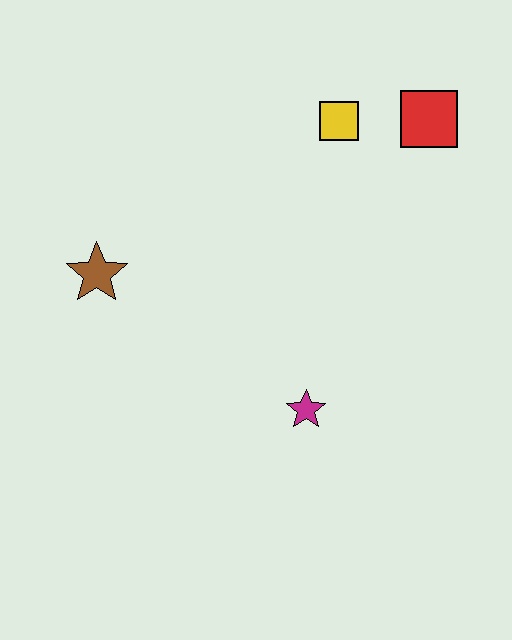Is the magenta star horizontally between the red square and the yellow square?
No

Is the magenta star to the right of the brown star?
Yes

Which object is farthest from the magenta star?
The red square is farthest from the magenta star.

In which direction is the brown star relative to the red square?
The brown star is to the left of the red square.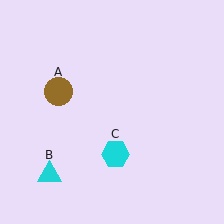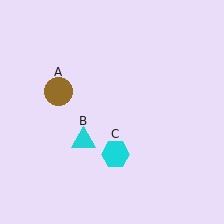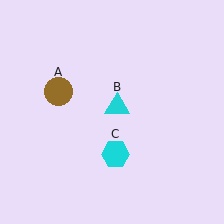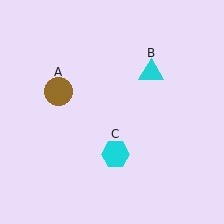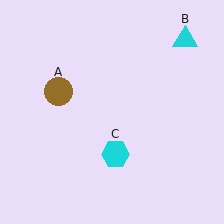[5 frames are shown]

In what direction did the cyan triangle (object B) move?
The cyan triangle (object B) moved up and to the right.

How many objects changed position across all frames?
1 object changed position: cyan triangle (object B).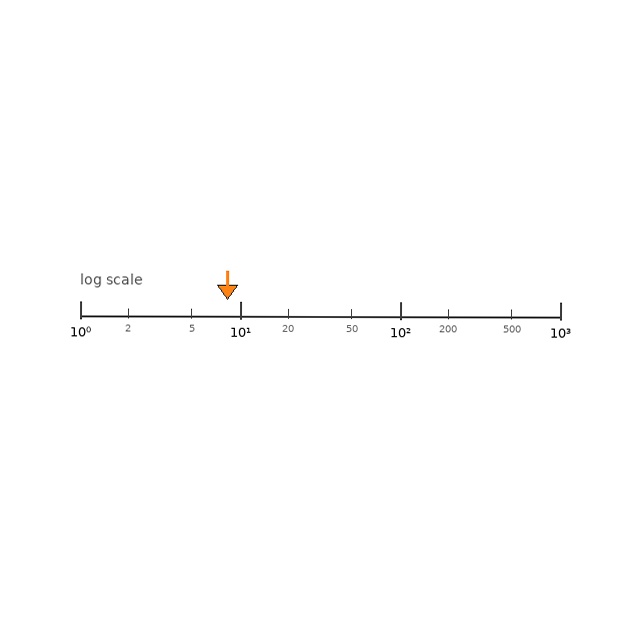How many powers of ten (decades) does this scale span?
The scale spans 3 decades, from 1 to 1000.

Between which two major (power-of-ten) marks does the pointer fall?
The pointer is between 1 and 10.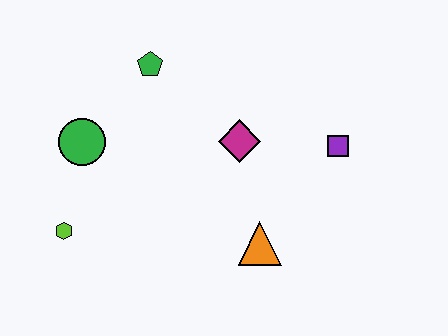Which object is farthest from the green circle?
The purple square is farthest from the green circle.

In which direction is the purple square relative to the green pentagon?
The purple square is to the right of the green pentagon.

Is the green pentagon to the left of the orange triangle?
Yes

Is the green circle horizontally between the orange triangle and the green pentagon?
No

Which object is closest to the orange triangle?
The magenta diamond is closest to the orange triangle.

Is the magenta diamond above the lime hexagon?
Yes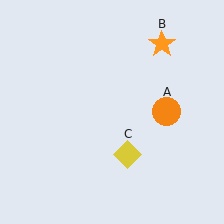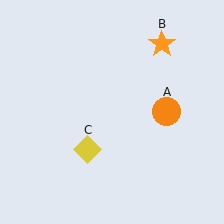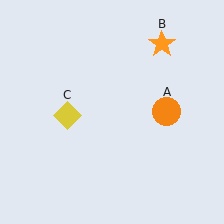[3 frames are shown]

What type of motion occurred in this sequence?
The yellow diamond (object C) rotated clockwise around the center of the scene.